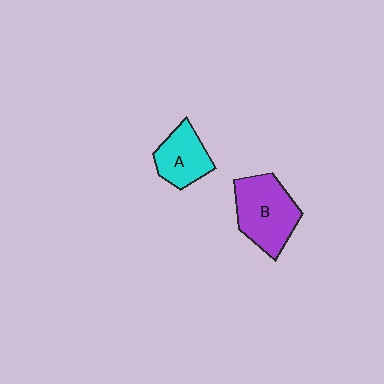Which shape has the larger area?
Shape B (purple).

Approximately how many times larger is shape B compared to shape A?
Approximately 1.5 times.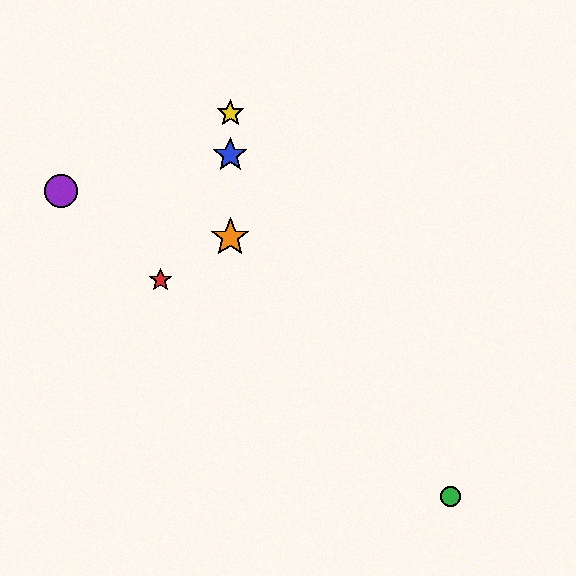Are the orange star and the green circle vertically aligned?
No, the orange star is at x≈230 and the green circle is at x≈450.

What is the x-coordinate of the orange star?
The orange star is at x≈230.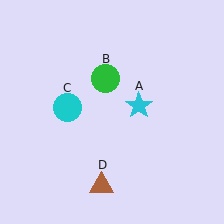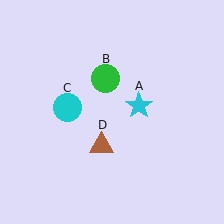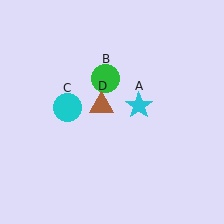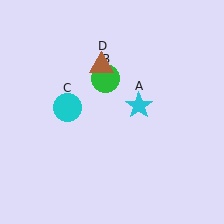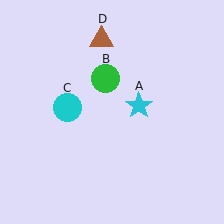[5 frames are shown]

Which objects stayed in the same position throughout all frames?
Cyan star (object A) and green circle (object B) and cyan circle (object C) remained stationary.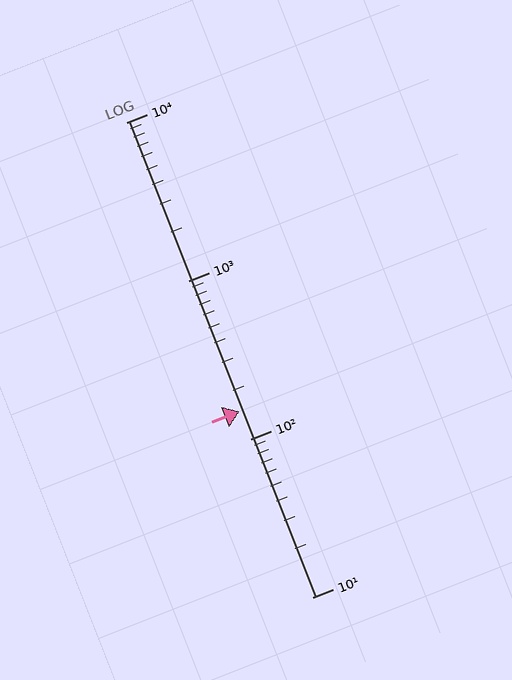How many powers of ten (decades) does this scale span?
The scale spans 3 decades, from 10 to 10000.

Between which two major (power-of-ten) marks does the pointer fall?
The pointer is between 100 and 1000.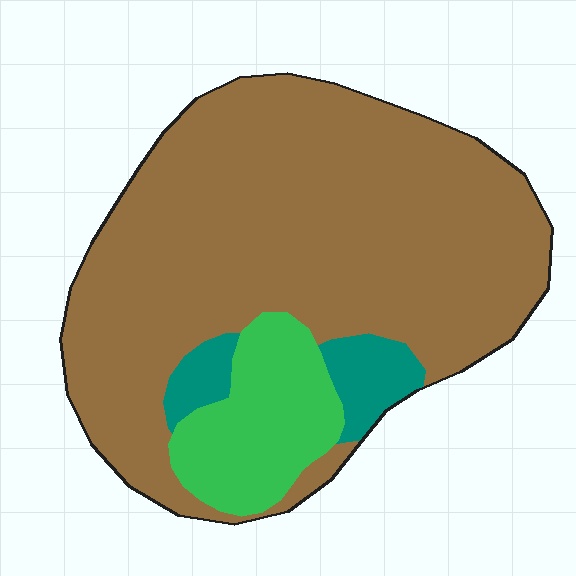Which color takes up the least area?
Teal, at roughly 5%.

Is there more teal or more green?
Green.